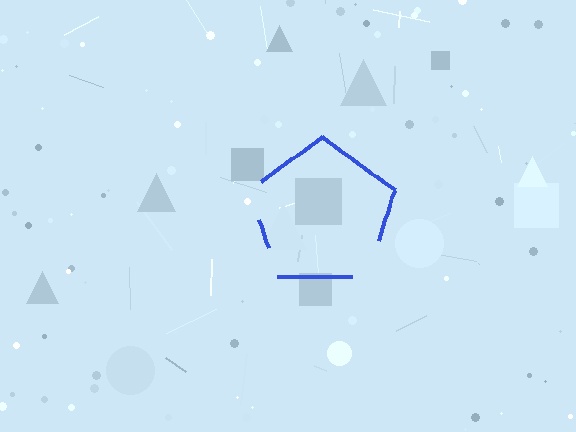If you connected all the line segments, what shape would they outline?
They would outline a pentagon.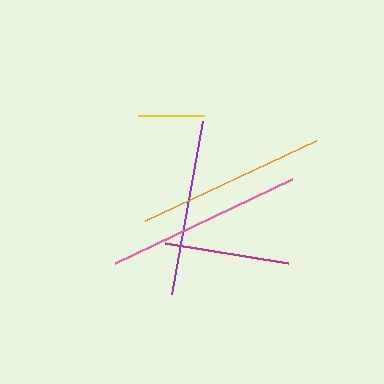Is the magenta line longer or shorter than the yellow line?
The magenta line is longer than the yellow line.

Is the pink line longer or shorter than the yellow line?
The pink line is longer than the yellow line.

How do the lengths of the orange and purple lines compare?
The orange and purple lines are approximately the same length.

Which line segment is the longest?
The pink line is the longest at approximately 196 pixels.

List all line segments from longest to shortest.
From longest to shortest: pink, orange, purple, magenta, yellow.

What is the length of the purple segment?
The purple segment is approximately 176 pixels long.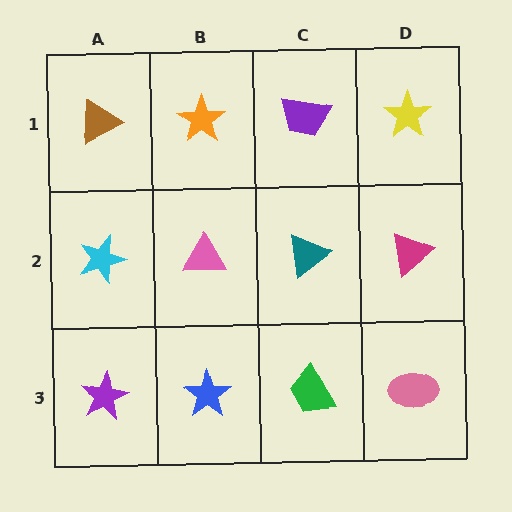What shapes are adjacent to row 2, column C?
A purple trapezoid (row 1, column C), a green trapezoid (row 3, column C), a pink triangle (row 2, column B), a magenta triangle (row 2, column D).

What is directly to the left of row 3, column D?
A green trapezoid.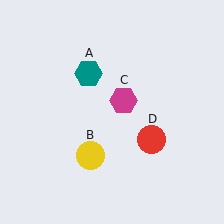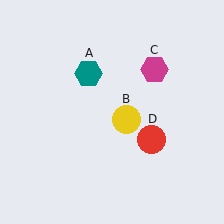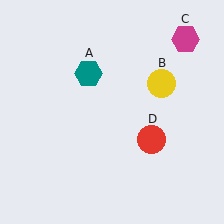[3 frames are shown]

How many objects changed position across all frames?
2 objects changed position: yellow circle (object B), magenta hexagon (object C).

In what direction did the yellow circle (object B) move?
The yellow circle (object B) moved up and to the right.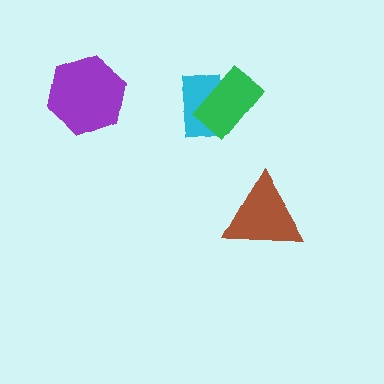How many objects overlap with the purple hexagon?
0 objects overlap with the purple hexagon.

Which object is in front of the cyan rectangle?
The green rectangle is in front of the cyan rectangle.